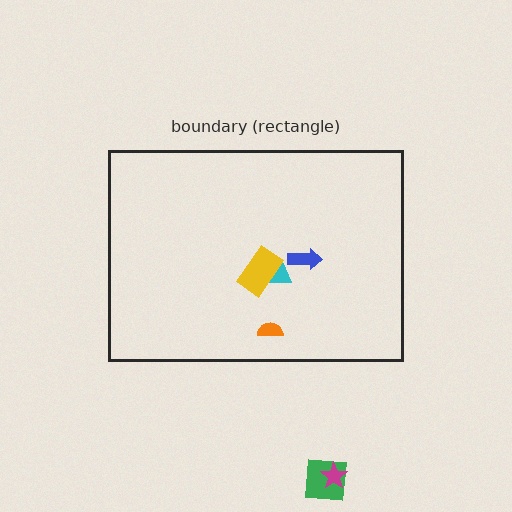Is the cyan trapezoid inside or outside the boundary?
Inside.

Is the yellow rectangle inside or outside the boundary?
Inside.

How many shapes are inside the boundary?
4 inside, 2 outside.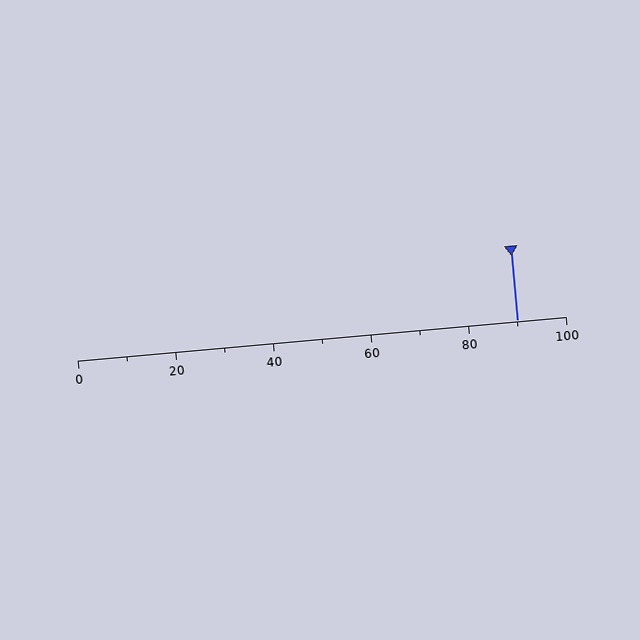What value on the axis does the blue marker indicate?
The marker indicates approximately 90.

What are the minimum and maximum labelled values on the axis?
The axis runs from 0 to 100.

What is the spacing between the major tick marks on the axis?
The major ticks are spaced 20 apart.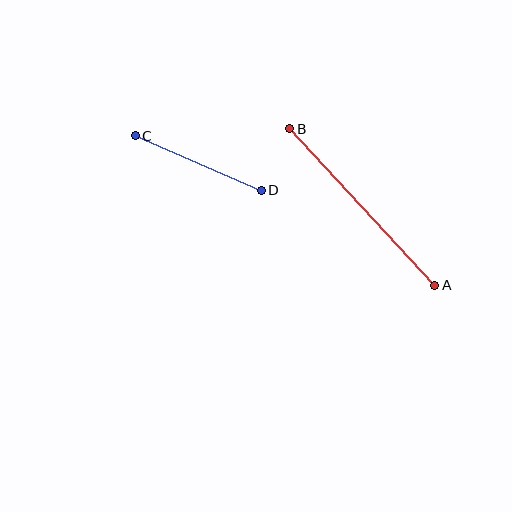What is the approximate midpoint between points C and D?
The midpoint is at approximately (198, 163) pixels.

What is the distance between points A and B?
The distance is approximately 213 pixels.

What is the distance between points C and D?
The distance is approximately 137 pixels.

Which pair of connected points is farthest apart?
Points A and B are farthest apart.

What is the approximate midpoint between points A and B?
The midpoint is at approximately (362, 207) pixels.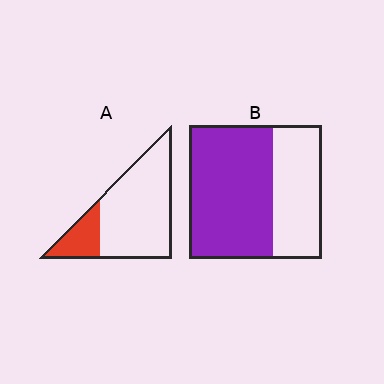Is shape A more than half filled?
No.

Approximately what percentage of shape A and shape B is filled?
A is approximately 20% and B is approximately 65%.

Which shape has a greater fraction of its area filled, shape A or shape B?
Shape B.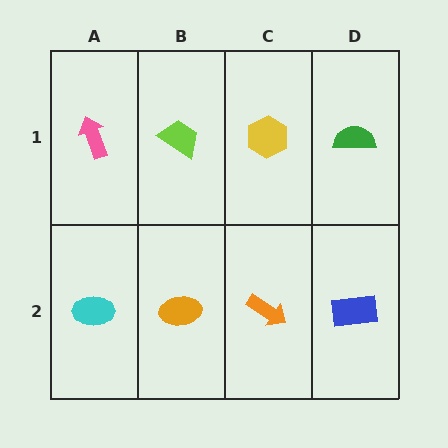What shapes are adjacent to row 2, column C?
A yellow hexagon (row 1, column C), an orange ellipse (row 2, column B), a blue rectangle (row 2, column D).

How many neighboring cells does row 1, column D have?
2.